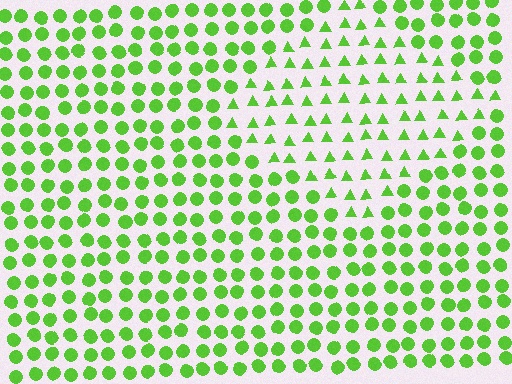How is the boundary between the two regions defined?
The boundary is defined by a change in element shape: triangles inside vs. circles outside. All elements share the same color and spacing.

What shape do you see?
I see a diamond.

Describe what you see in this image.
The image is filled with small lime elements arranged in a uniform grid. A diamond-shaped region contains triangles, while the surrounding area contains circles. The boundary is defined purely by the change in element shape.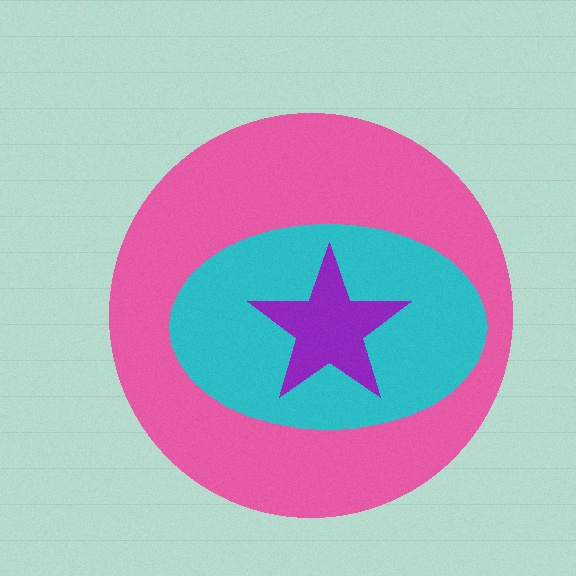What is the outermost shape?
The pink circle.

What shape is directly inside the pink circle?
The cyan ellipse.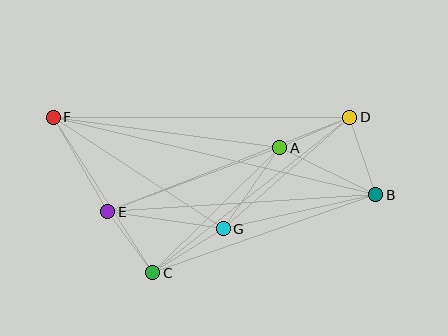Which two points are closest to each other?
Points C and E are closest to each other.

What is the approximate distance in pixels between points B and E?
The distance between B and E is approximately 268 pixels.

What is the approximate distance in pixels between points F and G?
The distance between F and G is approximately 203 pixels.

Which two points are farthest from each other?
Points B and F are farthest from each other.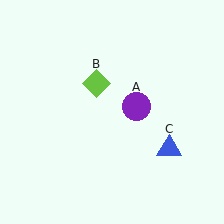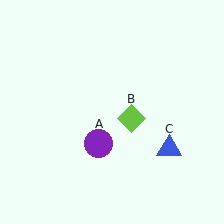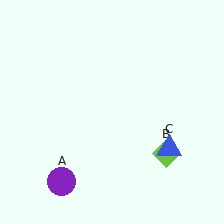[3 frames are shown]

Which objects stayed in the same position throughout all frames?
Blue triangle (object C) remained stationary.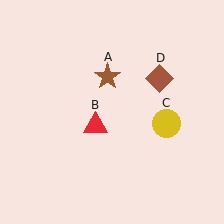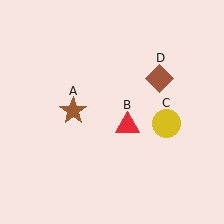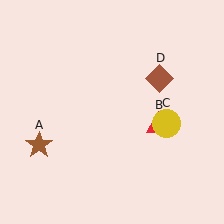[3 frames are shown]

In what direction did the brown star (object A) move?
The brown star (object A) moved down and to the left.